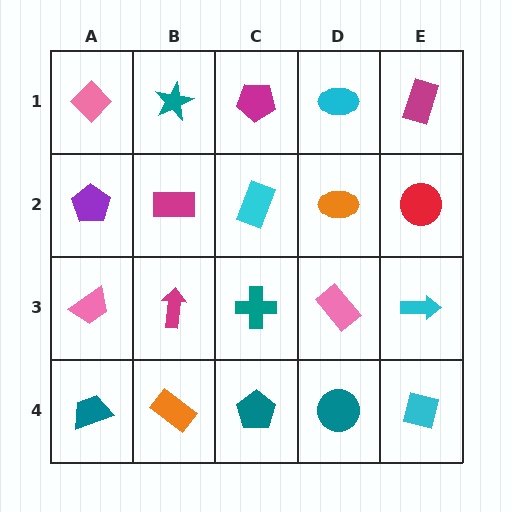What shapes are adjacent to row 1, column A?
A purple pentagon (row 2, column A), a teal star (row 1, column B).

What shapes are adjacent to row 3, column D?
An orange ellipse (row 2, column D), a teal circle (row 4, column D), a teal cross (row 3, column C), a cyan arrow (row 3, column E).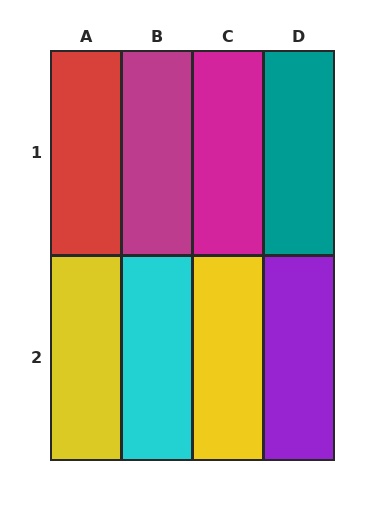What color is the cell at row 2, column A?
Yellow.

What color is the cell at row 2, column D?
Purple.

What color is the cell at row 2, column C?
Yellow.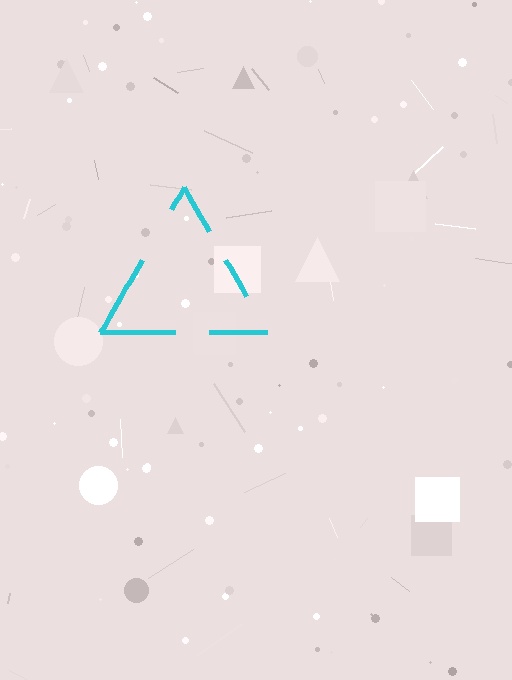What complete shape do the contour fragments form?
The contour fragments form a triangle.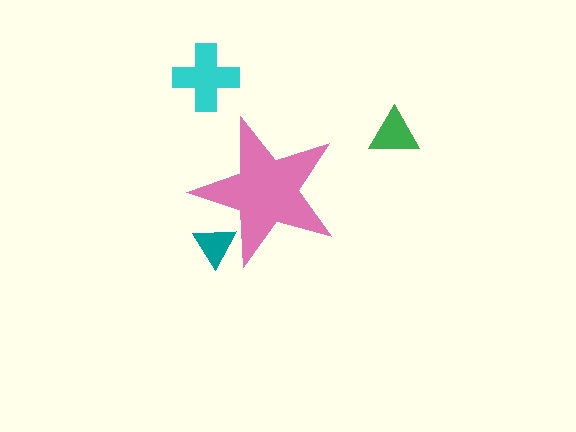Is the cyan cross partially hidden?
No, the cyan cross is fully visible.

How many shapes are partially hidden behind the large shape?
1 shape is partially hidden.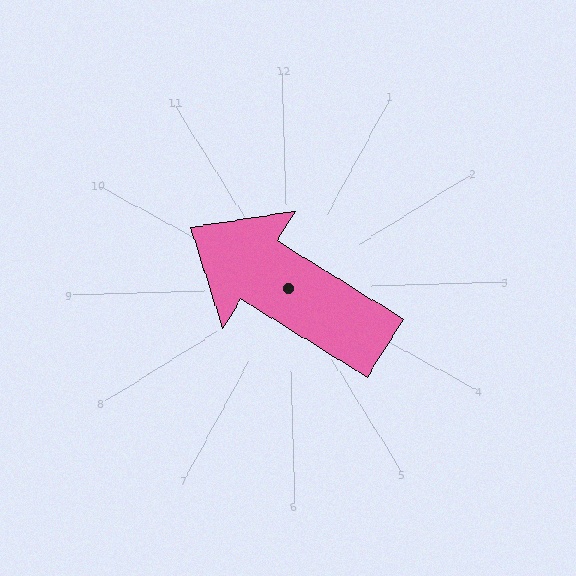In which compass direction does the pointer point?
Northwest.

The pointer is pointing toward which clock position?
Roughly 10 o'clock.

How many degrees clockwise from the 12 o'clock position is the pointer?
Approximately 304 degrees.